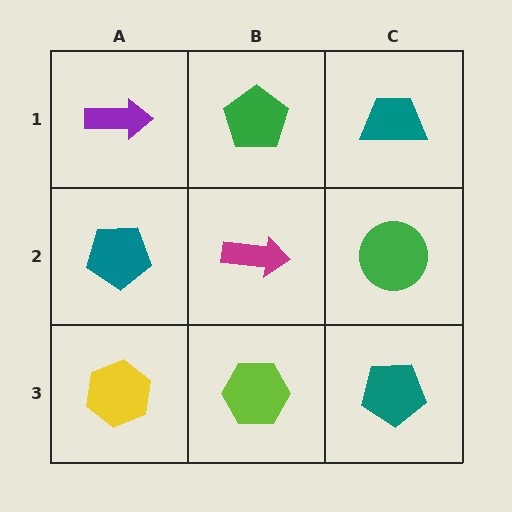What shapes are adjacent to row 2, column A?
A purple arrow (row 1, column A), a yellow hexagon (row 3, column A), a magenta arrow (row 2, column B).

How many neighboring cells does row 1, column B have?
3.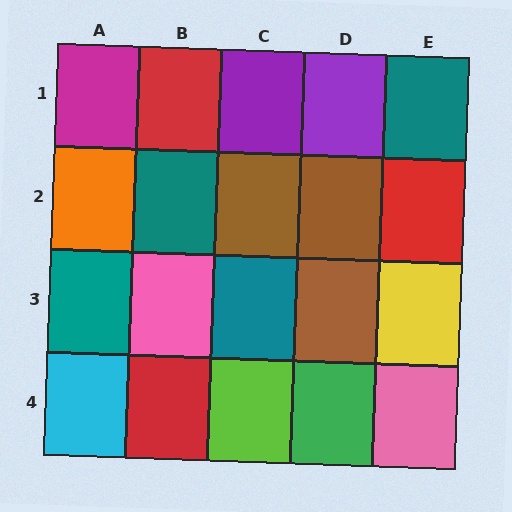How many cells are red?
3 cells are red.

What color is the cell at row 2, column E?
Red.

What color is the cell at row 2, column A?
Orange.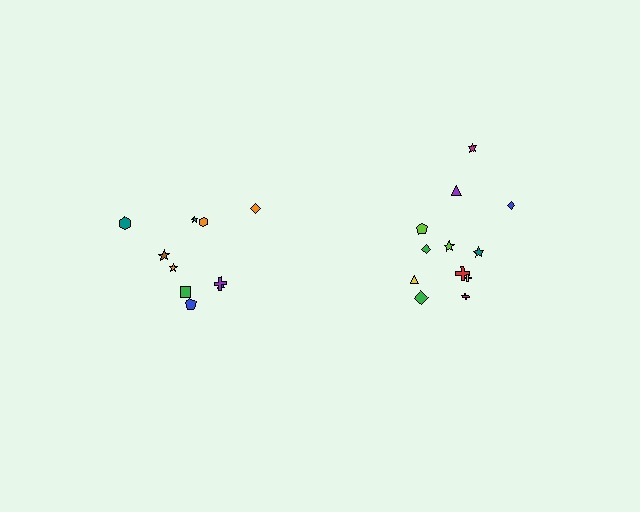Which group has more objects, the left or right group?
The right group.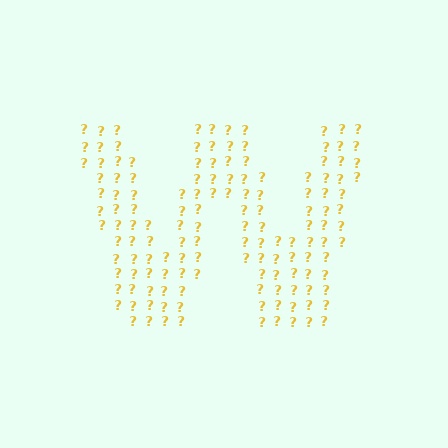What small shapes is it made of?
It is made of small question marks.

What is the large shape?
The large shape is the letter W.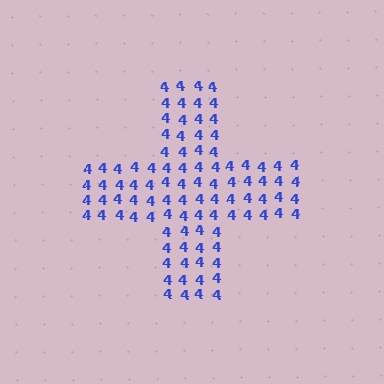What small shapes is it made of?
It is made of small digit 4's.